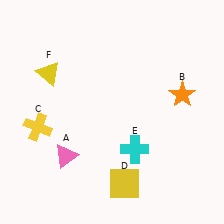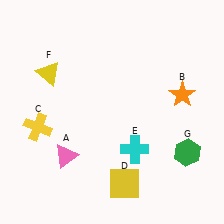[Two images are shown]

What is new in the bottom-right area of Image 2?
A green hexagon (G) was added in the bottom-right area of Image 2.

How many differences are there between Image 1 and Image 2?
There is 1 difference between the two images.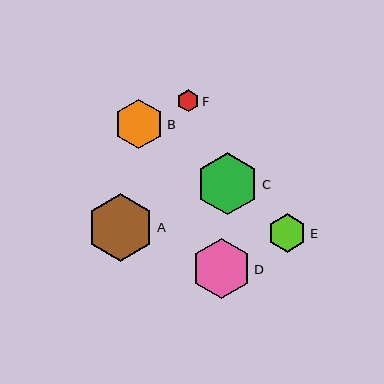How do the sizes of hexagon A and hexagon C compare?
Hexagon A and hexagon C are approximately the same size.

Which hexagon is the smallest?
Hexagon F is the smallest with a size of approximately 22 pixels.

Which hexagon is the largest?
Hexagon A is the largest with a size of approximately 67 pixels.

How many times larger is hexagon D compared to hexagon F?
Hexagon D is approximately 2.7 times the size of hexagon F.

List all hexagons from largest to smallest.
From largest to smallest: A, C, D, B, E, F.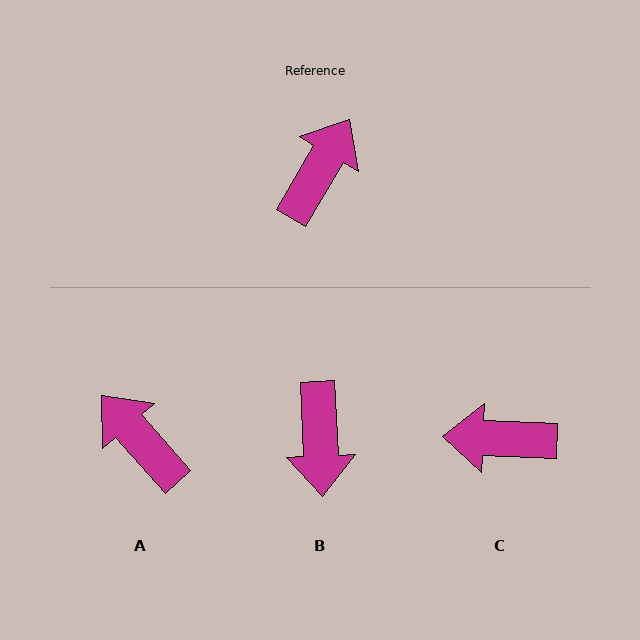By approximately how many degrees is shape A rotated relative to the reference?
Approximately 72 degrees counter-clockwise.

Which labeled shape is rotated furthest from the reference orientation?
B, about 147 degrees away.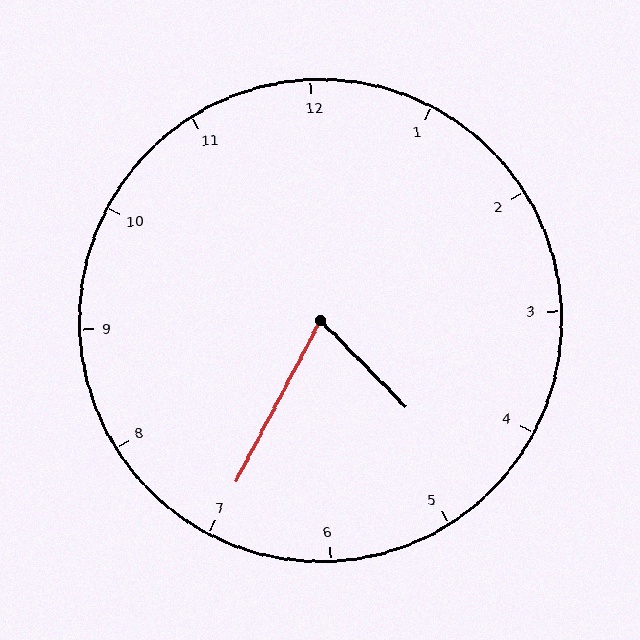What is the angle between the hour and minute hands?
Approximately 72 degrees.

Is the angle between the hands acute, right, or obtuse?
It is acute.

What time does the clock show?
4:35.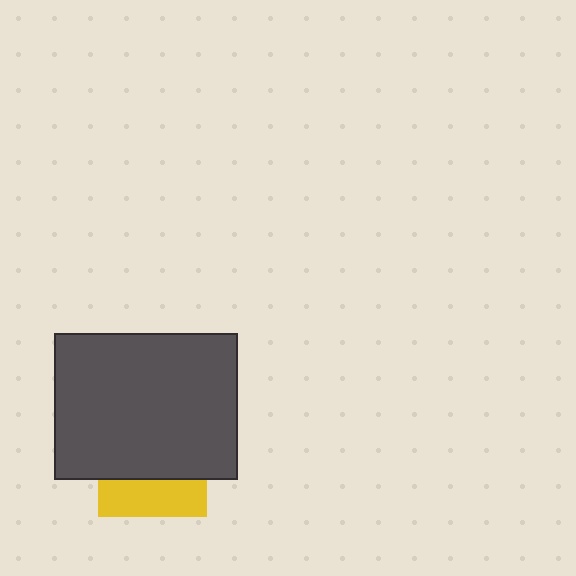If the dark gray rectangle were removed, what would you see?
You would see the complete yellow square.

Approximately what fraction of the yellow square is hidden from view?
Roughly 65% of the yellow square is hidden behind the dark gray rectangle.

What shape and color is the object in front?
The object in front is a dark gray rectangle.